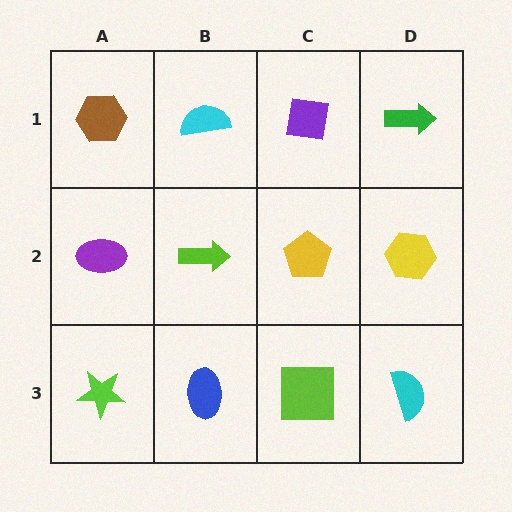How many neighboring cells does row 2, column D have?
3.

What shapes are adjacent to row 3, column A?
A purple ellipse (row 2, column A), a blue ellipse (row 3, column B).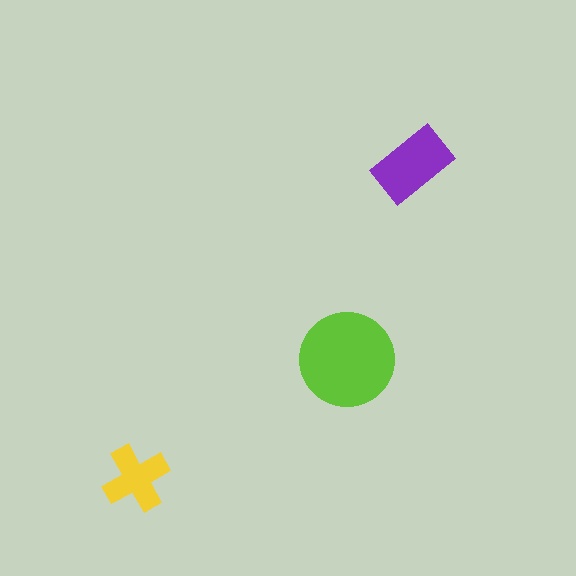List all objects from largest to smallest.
The lime circle, the purple rectangle, the yellow cross.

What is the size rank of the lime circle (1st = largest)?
1st.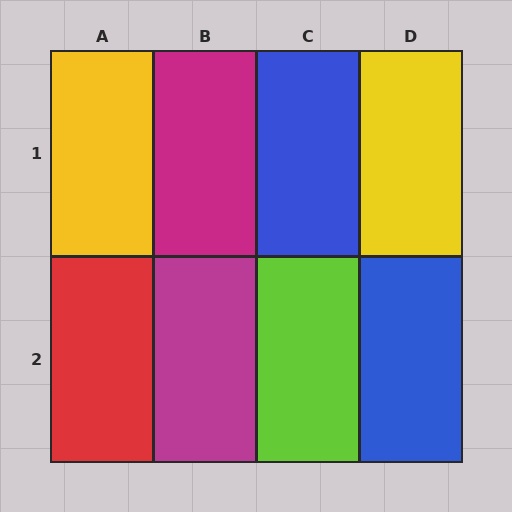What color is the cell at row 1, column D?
Yellow.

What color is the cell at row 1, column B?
Magenta.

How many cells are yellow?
2 cells are yellow.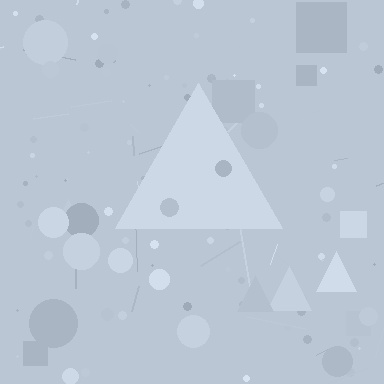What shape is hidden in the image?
A triangle is hidden in the image.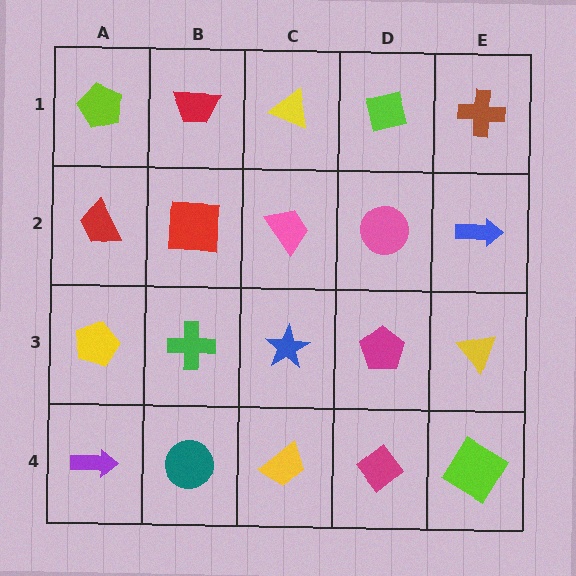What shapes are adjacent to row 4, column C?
A blue star (row 3, column C), a teal circle (row 4, column B), a magenta diamond (row 4, column D).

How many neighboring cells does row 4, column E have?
2.